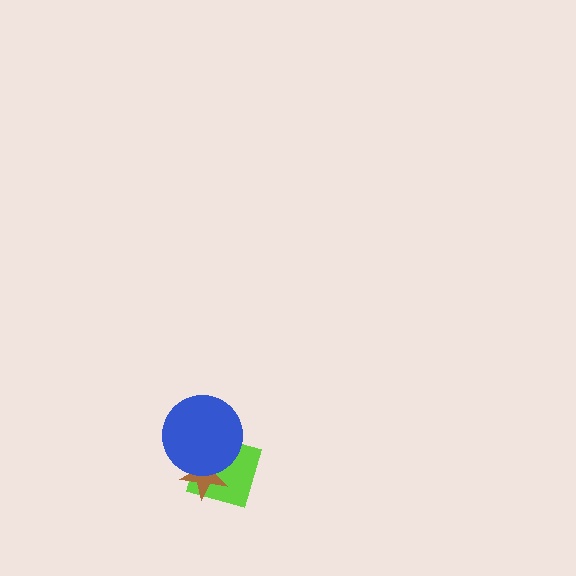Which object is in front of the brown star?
The blue circle is in front of the brown star.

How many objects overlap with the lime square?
2 objects overlap with the lime square.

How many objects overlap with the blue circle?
2 objects overlap with the blue circle.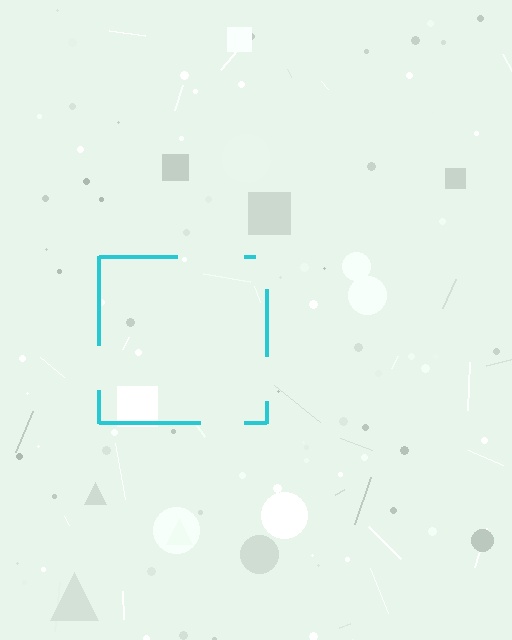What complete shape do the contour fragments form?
The contour fragments form a square.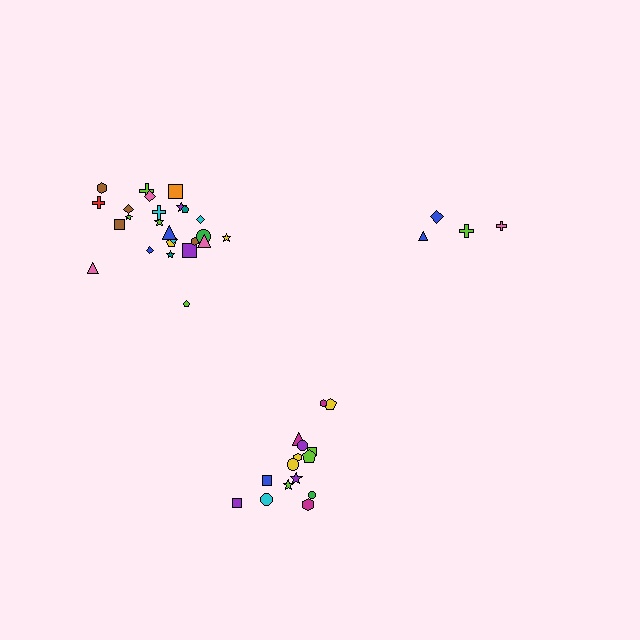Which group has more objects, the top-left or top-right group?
The top-left group.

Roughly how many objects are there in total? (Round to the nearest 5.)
Roughly 45 objects in total.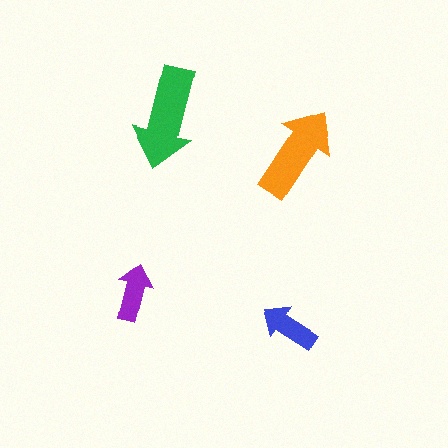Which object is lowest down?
The blue arrow is bottommost.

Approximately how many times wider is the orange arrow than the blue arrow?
About 1.5 times wider.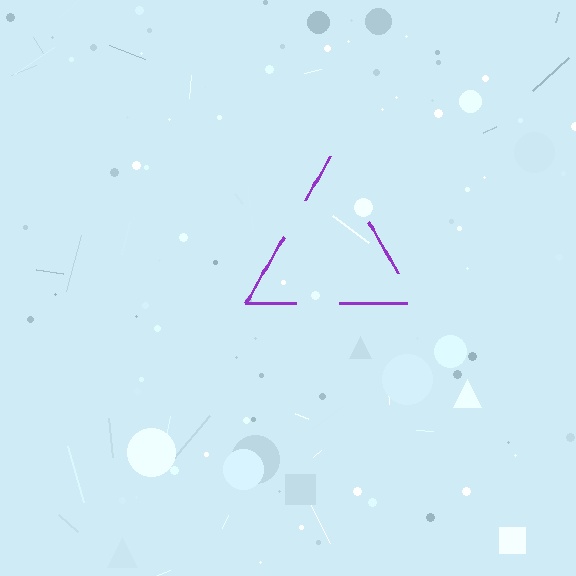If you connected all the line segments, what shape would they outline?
They would outline a triangle.